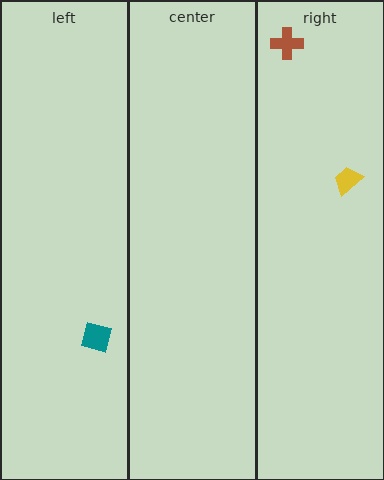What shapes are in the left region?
The teal square.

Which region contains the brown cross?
The right region.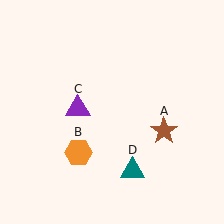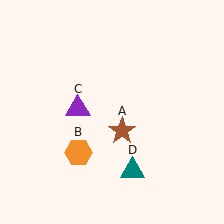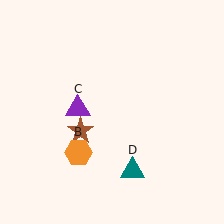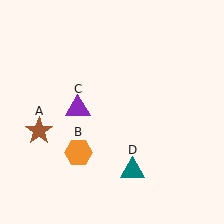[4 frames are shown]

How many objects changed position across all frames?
1 object changed position: brown star (object A).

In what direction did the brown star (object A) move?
The brown star (object A) moved left.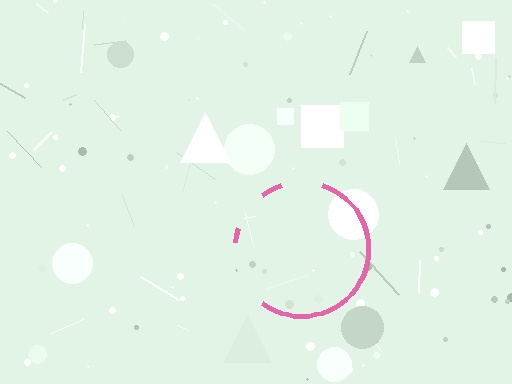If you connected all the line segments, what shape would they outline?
They would outline a circle.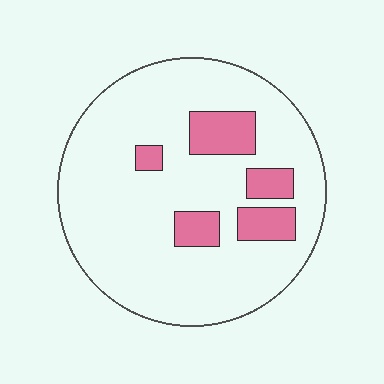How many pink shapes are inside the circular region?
5.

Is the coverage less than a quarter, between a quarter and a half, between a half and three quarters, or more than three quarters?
Less than a quarter.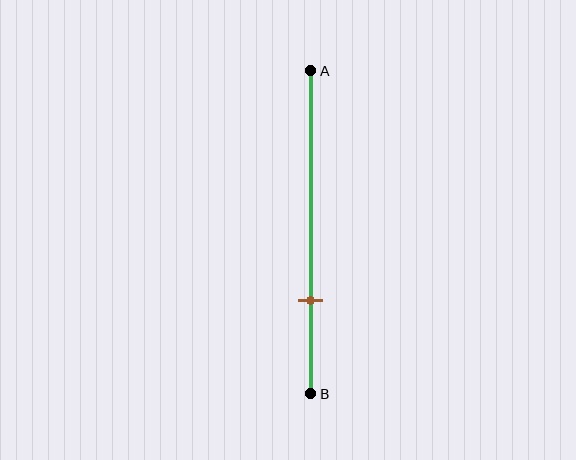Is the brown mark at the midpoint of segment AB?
No, the mark is at about 70% from A, not at the 50% midpoint.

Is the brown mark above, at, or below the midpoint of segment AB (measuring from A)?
The brown mark is below the midpoint of segment AB.